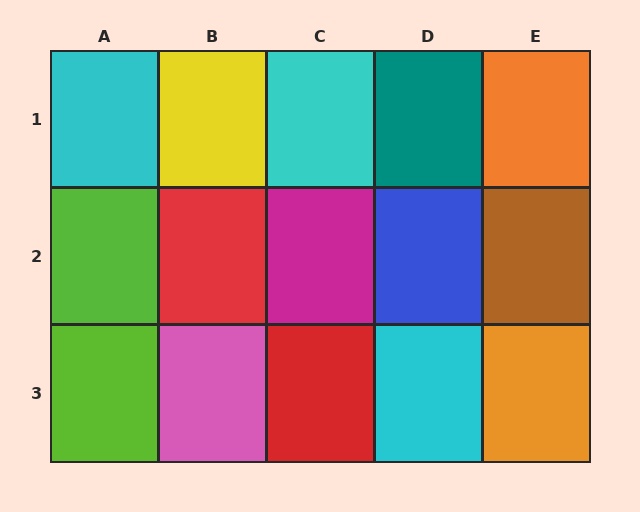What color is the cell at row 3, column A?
Lime.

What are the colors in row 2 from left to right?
Lime, red, magenta, blue, brown.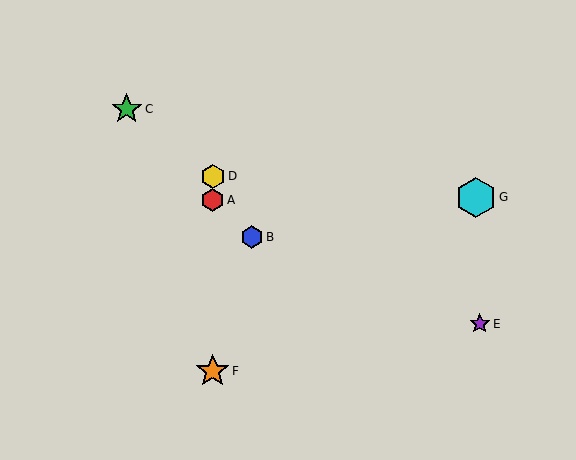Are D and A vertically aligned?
Yes, both are at x≈213.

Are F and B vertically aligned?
No, F is at x≈213 and B is at x≈252.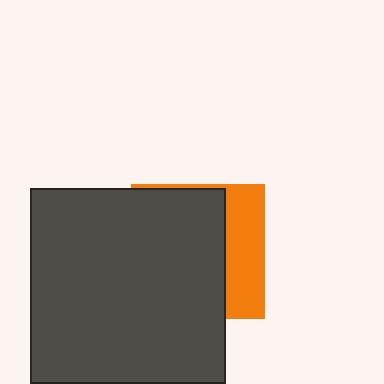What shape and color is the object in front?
The object in front is a dark gray square.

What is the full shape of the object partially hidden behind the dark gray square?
The partially hidden object is an orange square.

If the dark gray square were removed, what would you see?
You would see the complete orange square.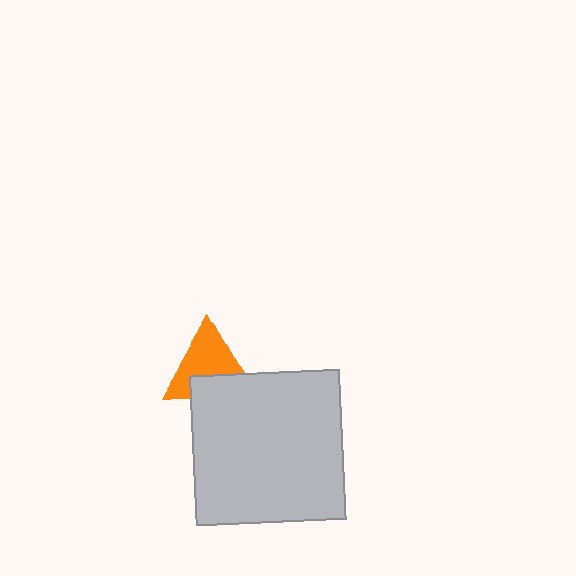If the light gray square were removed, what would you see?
You would see the complete orange triangle.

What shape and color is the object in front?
The object in front is a light gray square.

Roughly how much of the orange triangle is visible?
Most of it is visible (roughly 66%).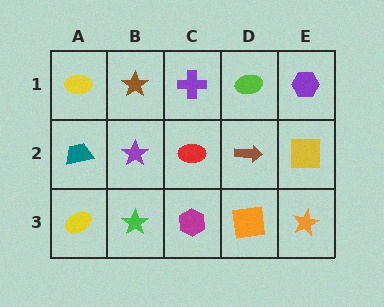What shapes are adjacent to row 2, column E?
A purple hexagon (row 1, column E), an orange star (row 3, column E), a brown arrow (row 2, column D).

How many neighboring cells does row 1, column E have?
2.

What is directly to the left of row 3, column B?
A yellow ellipse.